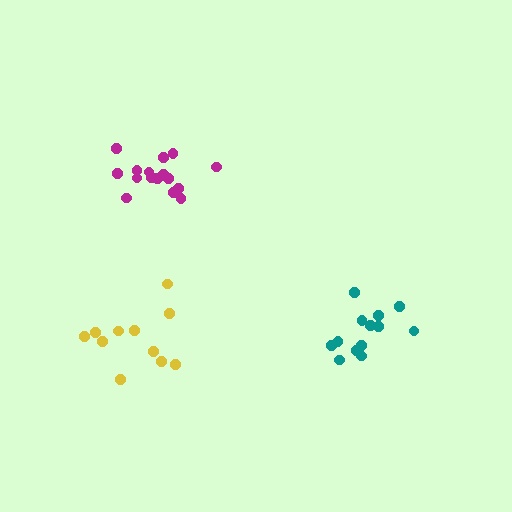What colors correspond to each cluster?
The clusters are colored: magenta, yellow, teal.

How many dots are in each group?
Group 1: 16 dots, Group 2: 11 dots, Group 3: 13 dots (40 total).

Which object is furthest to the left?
The yellow cluster is leftmost.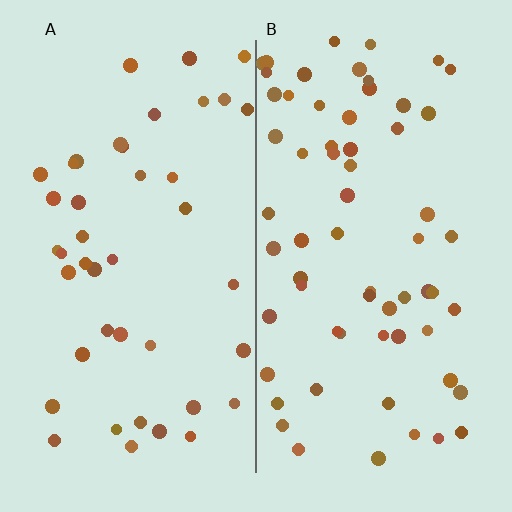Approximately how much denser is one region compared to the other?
Approximately 1.5× — region B over region A.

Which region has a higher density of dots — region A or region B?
B (the right).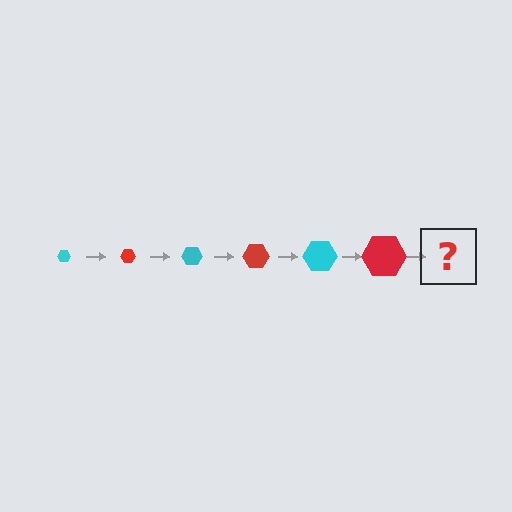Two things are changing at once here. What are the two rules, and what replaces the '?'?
The two rules are that the hexagon grows larger each step and the color cycles through cyan and red. The '?' should be a cyan hexagon, larger than the previous one.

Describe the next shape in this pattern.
It should be a cyan hexagon, larger than the previous one.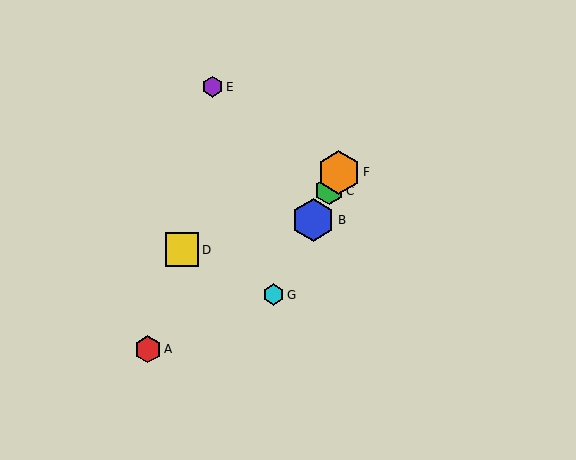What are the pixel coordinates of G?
Object G is at (273, 295).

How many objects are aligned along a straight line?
4 objects (B, C, F, G) are aligned along a straight line.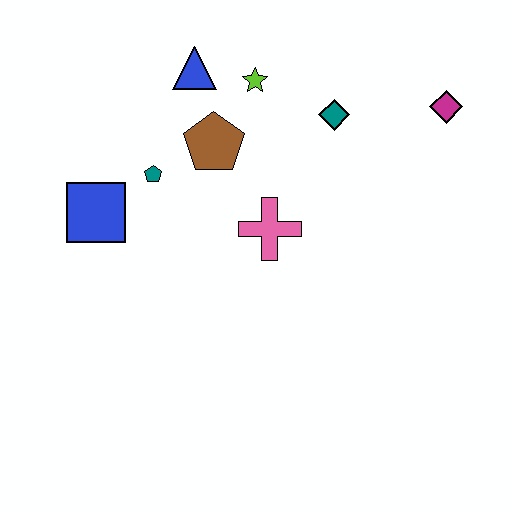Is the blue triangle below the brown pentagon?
No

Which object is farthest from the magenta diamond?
The blue square is farthest from the magenta diamond.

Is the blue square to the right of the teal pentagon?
No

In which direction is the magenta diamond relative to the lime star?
The magenta diamond is to the right of the lime star.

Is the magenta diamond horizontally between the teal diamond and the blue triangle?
No